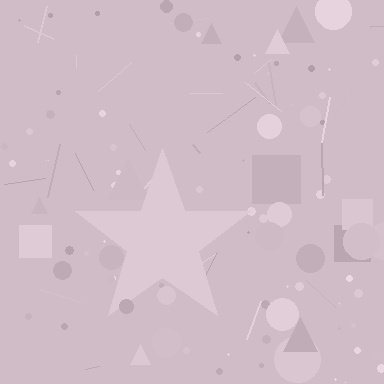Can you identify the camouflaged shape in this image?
The camouflaged shape is a star.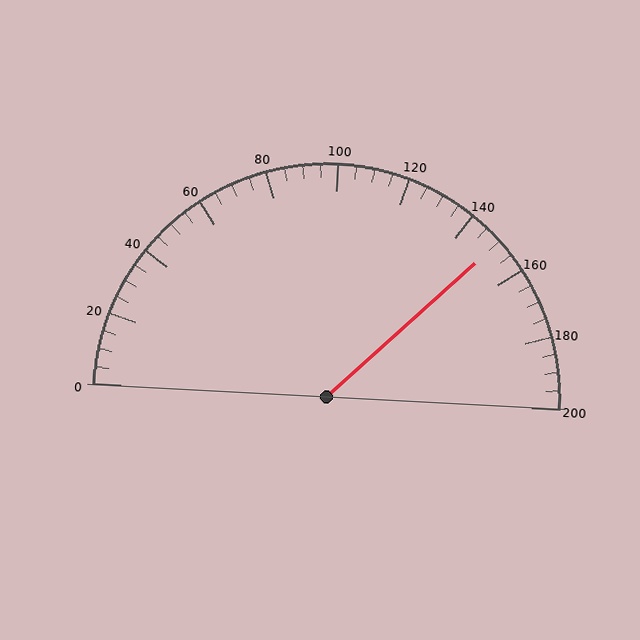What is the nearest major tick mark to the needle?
The nearest major tick mark is 160.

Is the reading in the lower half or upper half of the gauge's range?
The reading is in the upper half of the range (0 to 200).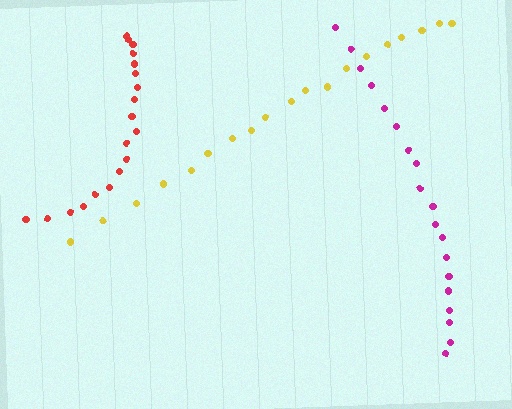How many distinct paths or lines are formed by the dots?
There are 3 distinct paths.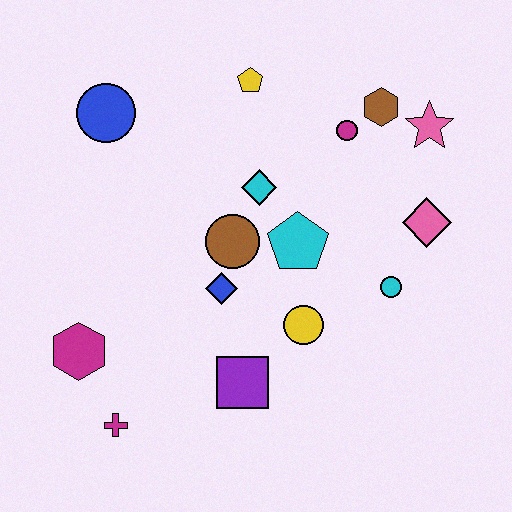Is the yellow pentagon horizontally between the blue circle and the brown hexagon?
Yes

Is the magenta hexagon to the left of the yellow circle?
Yes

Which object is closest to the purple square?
The yellow circle is closest to the purple square.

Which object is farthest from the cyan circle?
The blue circle is farthest from the cyan circle.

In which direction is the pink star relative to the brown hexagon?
The pink star is to the right of the brown hexagon.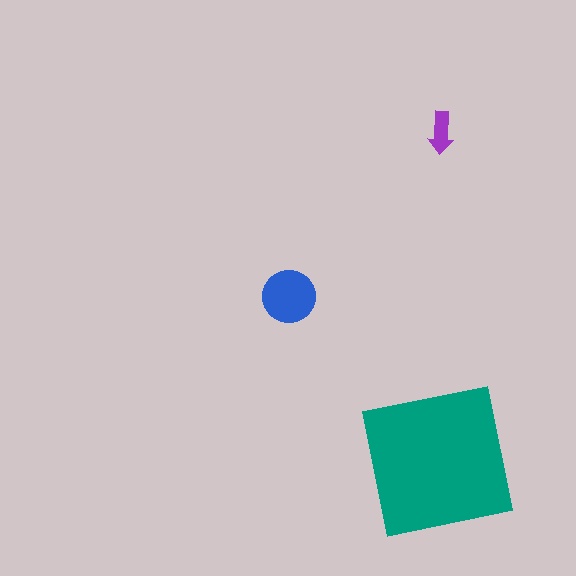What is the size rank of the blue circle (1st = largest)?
2nd.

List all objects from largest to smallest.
The teal square, the blue circle, the purple arrow.